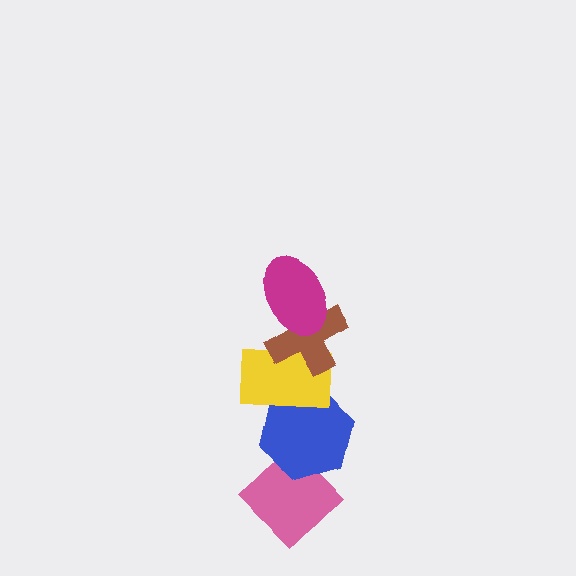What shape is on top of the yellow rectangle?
The brown cross is on top of the yellow rectangle.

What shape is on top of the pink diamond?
The blue hexagon is on top of the pink diamond.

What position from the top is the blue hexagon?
The blue hexagon is 4th from the top.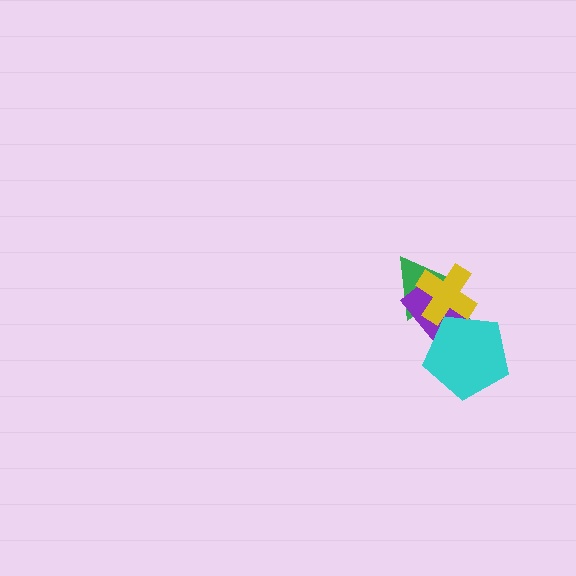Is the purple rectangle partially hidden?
Yes, it is partially covered by another shape.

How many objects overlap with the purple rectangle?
3 objects overlap with the purple rectangle.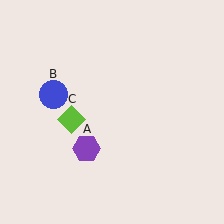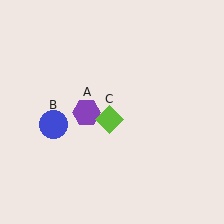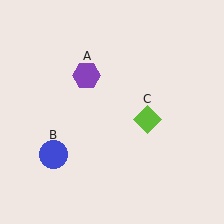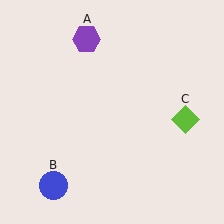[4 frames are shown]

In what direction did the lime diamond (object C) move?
The lime diamond (object C) moved right.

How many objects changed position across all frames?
3 objects changed position: purple hexagon (object A), blue circle (object B), lime diamond (object C).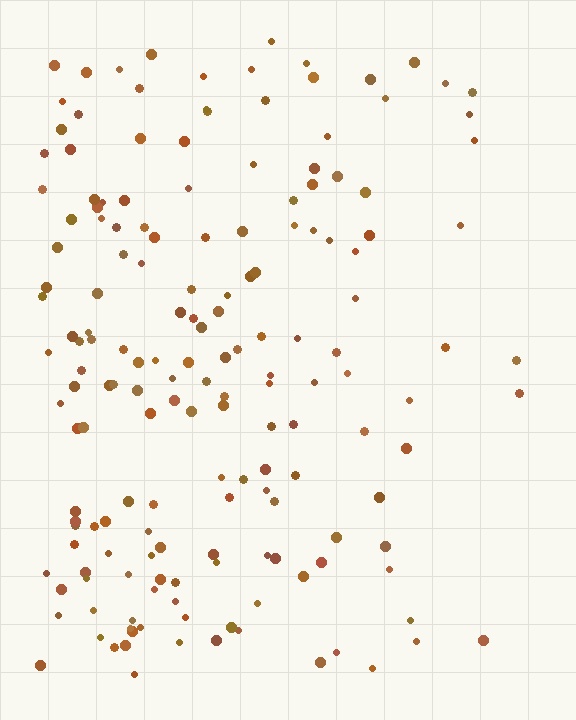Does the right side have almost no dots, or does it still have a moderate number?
Still a moderate number, just noticeably fewer than the left.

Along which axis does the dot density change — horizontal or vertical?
Horizontal.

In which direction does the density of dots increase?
From right to left, with the left side densest.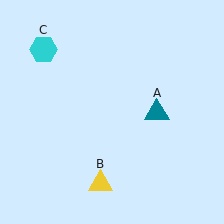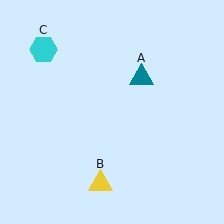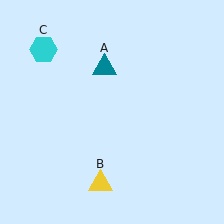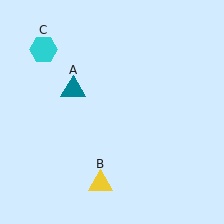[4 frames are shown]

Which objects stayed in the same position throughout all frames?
Yellow triangle (object B) and cyan hexagon (object C) remained stationary.